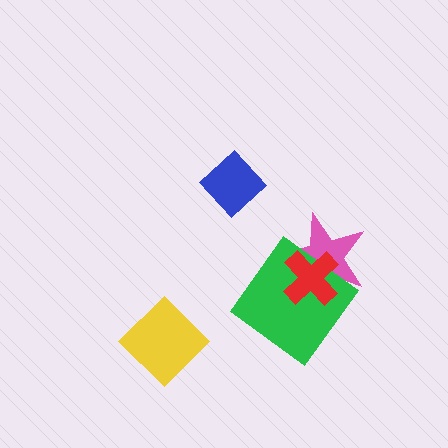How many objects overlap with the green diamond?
2 objects overlap with the green diamond.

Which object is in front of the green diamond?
The red cross is in front of the green diamond.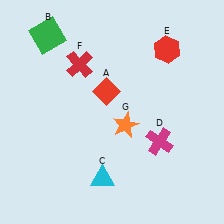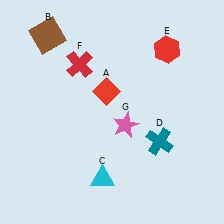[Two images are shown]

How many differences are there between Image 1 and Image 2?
There are 3 differences between the two images.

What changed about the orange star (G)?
In Image 1, G is orange. In Image 2, it changed to pink.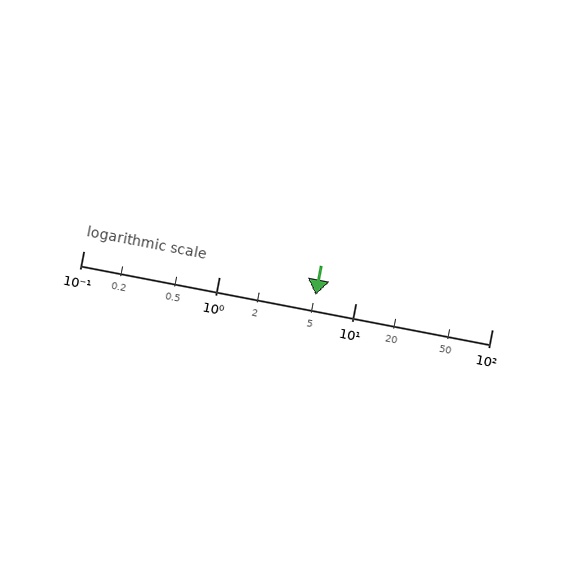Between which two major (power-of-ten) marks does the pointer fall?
The pointer is between 1 and 10.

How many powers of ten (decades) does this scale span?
The scale spans 3 decades, from 0.1 to 100.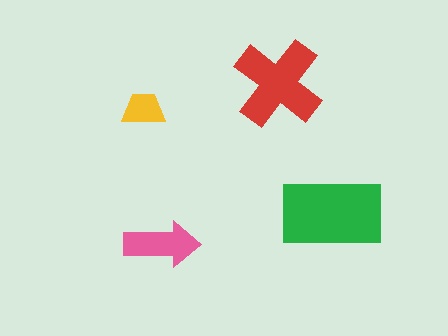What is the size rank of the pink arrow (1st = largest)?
3rd.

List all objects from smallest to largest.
The yellow trapezoid, the pink arrow, the red cross, the green rectangle.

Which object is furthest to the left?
The yellow trapezoid is leftmost.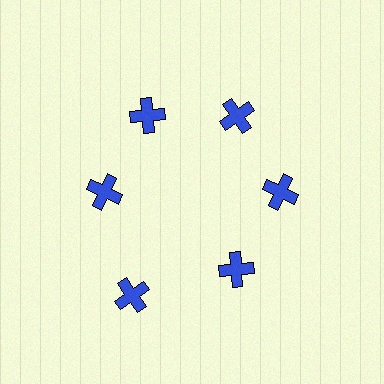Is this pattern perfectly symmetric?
No. The 6 blue crosses are arranged in a ring, but one element near the 7 o'clock position is pushed outward from the center, breaking the 6-fold rotational symmetry.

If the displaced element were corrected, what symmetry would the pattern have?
It would have 6-fold rotational symmetry — the pattern would map onto itself every 60 degrees.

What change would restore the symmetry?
The symmetry would be restored by moving it inward, back onto the ring so that all 6 crosses sit at equal angles and equal distance from the center.